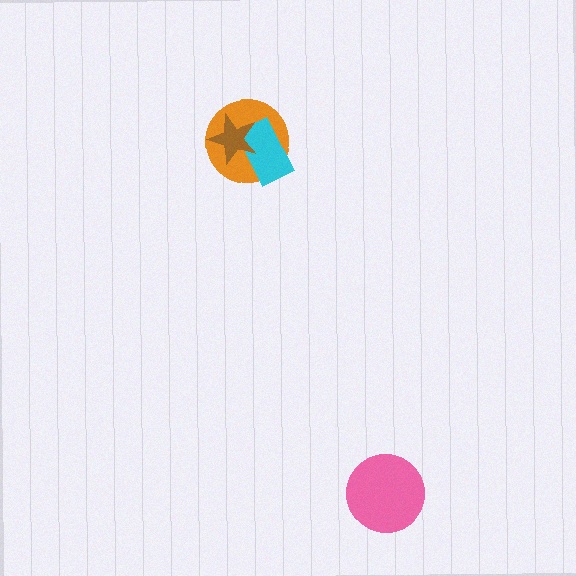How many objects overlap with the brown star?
2 objects overlap with the brown star.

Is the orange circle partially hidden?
Yes, it is partially covered by another shape.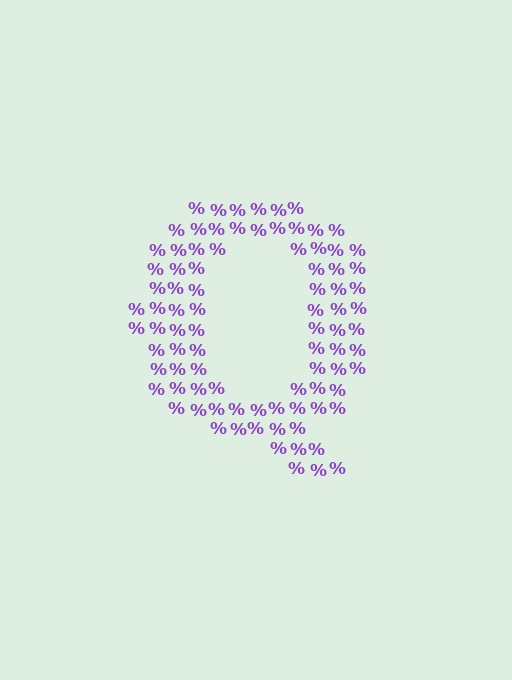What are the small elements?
The small elements are percent signs.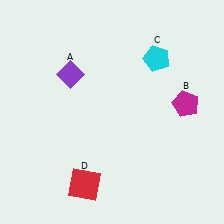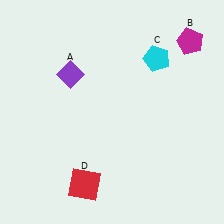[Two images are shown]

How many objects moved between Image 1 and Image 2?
1 object moved between the two images.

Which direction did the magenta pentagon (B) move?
The magenta pentagon (B) moved up.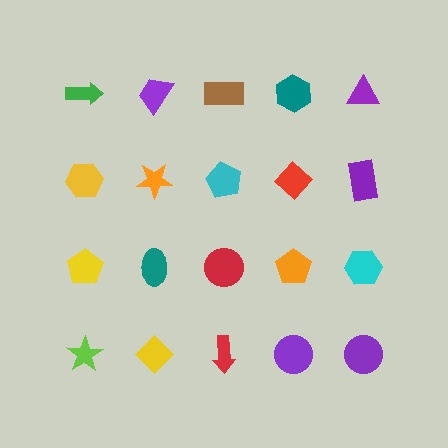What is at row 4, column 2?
A yellow diamond.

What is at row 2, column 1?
A yellow hexagon.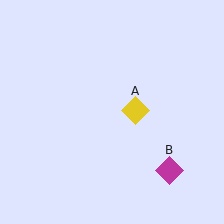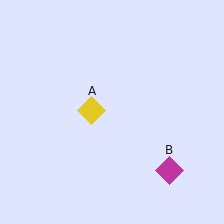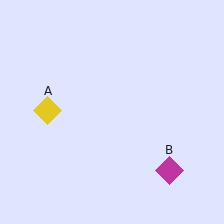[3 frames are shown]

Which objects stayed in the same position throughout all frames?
Magenta diamond (object B) remained stationary.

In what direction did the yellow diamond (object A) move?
The yellow diamond (object A) moved left.